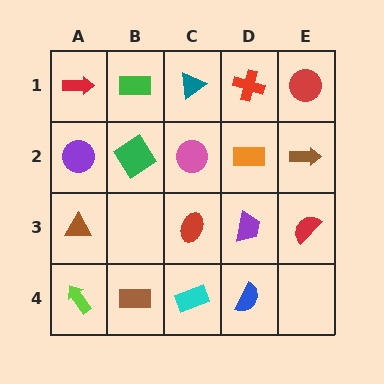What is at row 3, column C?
A red ellipse.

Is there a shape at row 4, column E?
No, that cell is empty.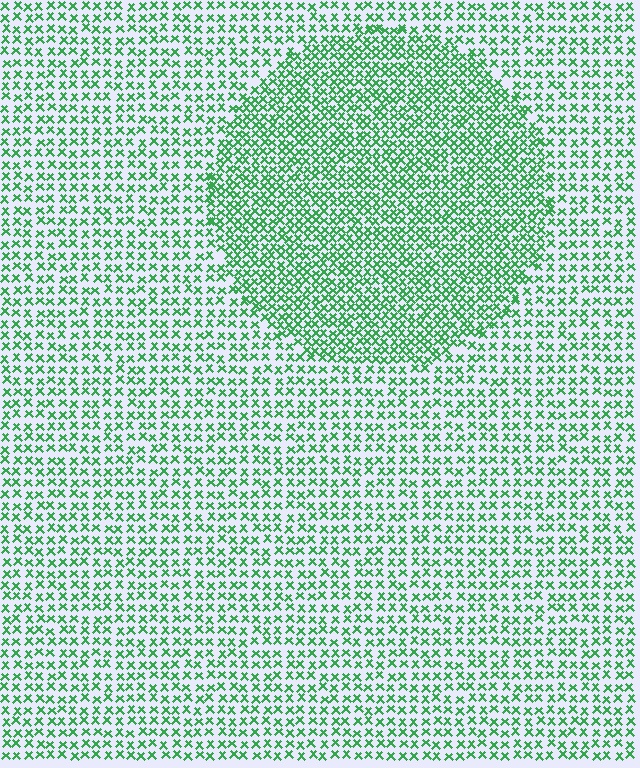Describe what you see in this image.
The image contains small green elements arranged at two different densities. A circle-shaped region is visible where the elements are more densely packed than the surrounding area.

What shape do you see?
I see a circle.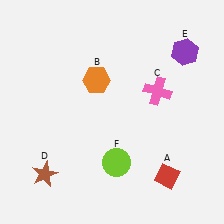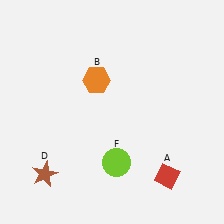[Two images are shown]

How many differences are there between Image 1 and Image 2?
There are 2 differences between the two images.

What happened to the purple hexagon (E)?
The purple hexagon (E) was removed in Image 2. It was in the top-right area of Image 1.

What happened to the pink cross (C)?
The pink cross (C) was removed in Image 2. It was in the top-right area of Image 1.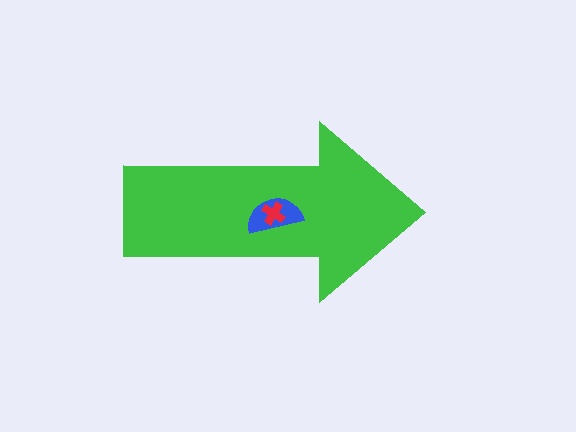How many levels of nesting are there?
3.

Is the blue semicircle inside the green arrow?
Yes.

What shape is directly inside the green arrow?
The blue semicircle.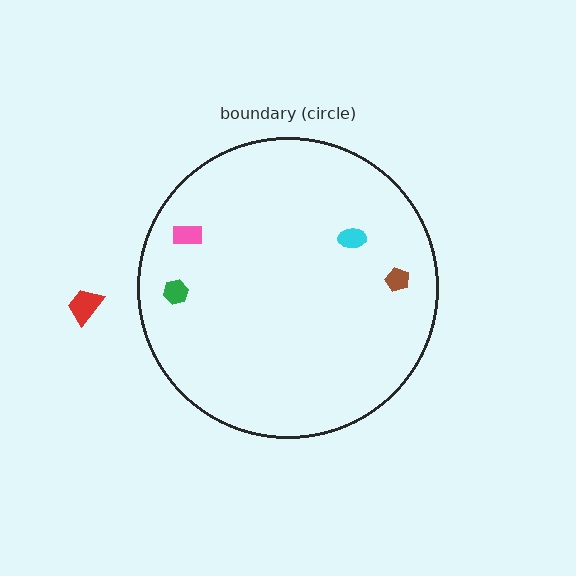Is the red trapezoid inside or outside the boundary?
Outside.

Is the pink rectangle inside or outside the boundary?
Inside.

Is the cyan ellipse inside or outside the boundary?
Inside.